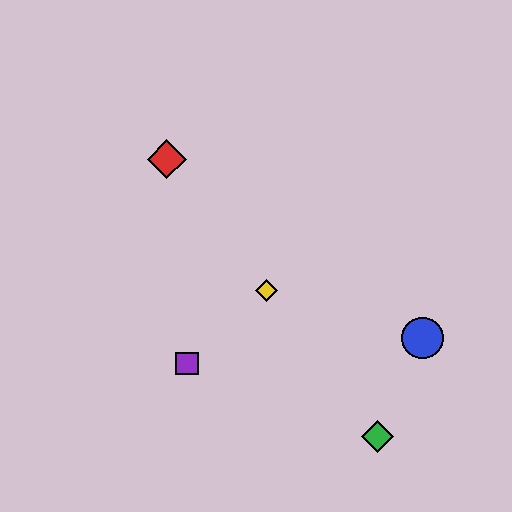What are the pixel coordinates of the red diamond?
The red diamond is at (167, 159).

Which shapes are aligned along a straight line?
The red diamond, the green diamond, the yellow diamond are aligned along a straight line.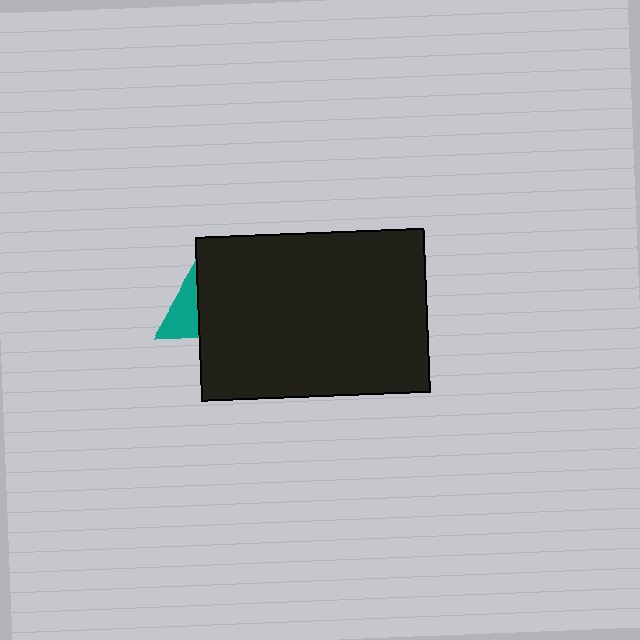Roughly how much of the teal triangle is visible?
A small part of it is visible (roughly 31%).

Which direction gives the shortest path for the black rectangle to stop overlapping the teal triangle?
Moving right gives the shortest separation.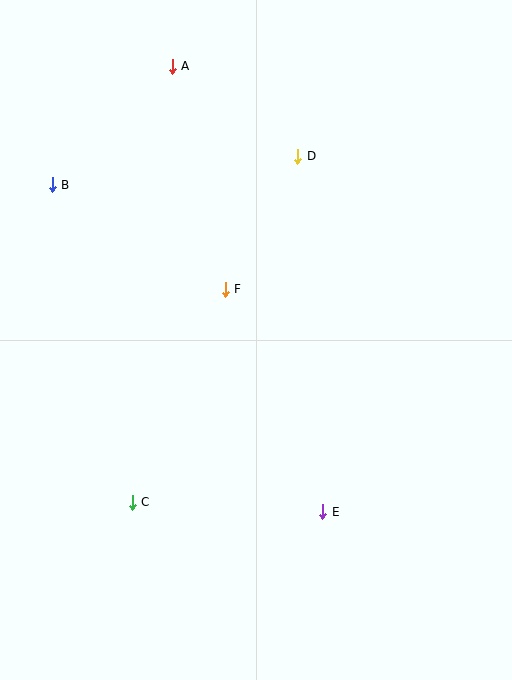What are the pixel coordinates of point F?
Point F is at (225, 289).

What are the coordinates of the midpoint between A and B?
The midpoint between A and B is at (112, 125).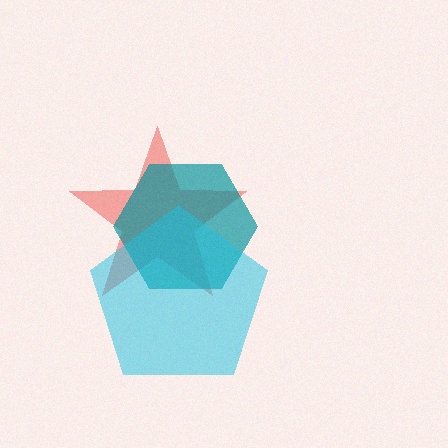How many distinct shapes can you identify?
There are 3 distinct shapes: a red star, a teal hexagon, a cyan pentagon.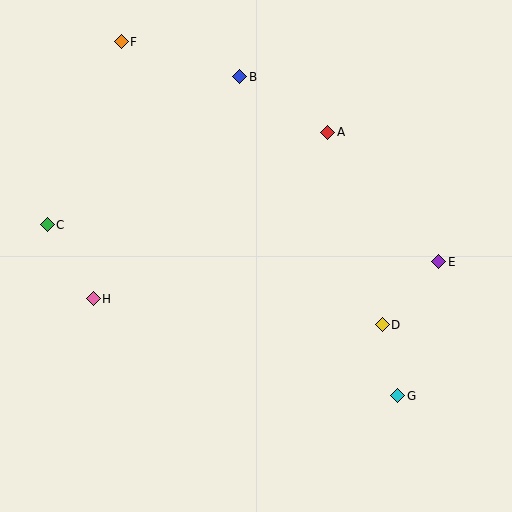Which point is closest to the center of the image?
Point A at (328, 132) is closest to the center.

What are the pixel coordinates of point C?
Point C is at (47, 225).